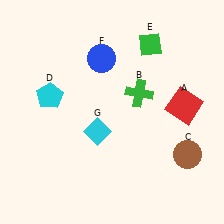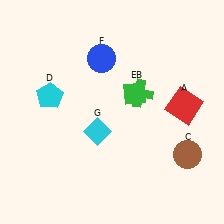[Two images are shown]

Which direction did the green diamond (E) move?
The green diamond (E) moved down.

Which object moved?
The green diamond (E) moved down.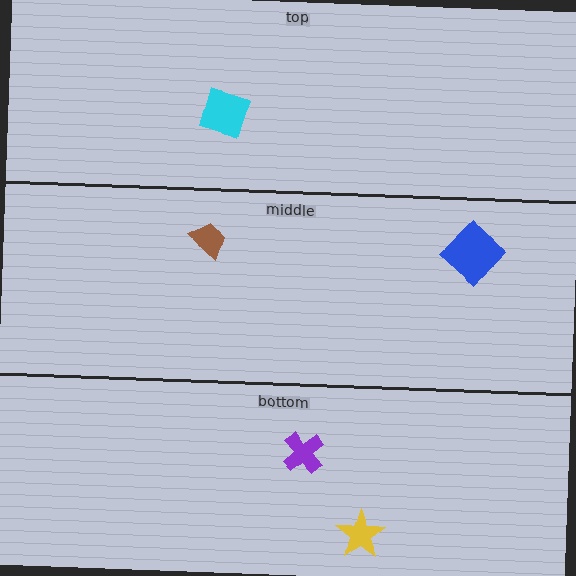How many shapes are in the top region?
1.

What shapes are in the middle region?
The blue diamond, the brown trapezoid.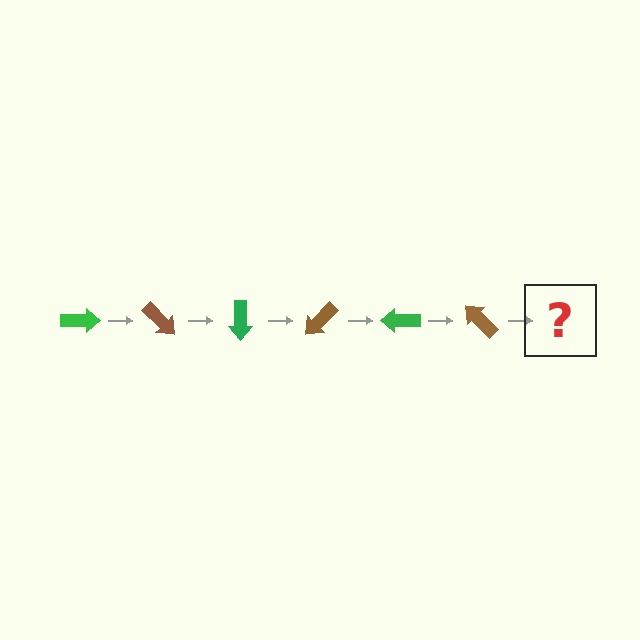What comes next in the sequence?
The next element should be a green arrow, rotated 270 degrees from the start.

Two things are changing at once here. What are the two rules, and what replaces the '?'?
The two rules are that it rotates 45 degrees each step and the color cycles through green and brown. The '?' should be a green arrow, rotated 270 degrees from the start.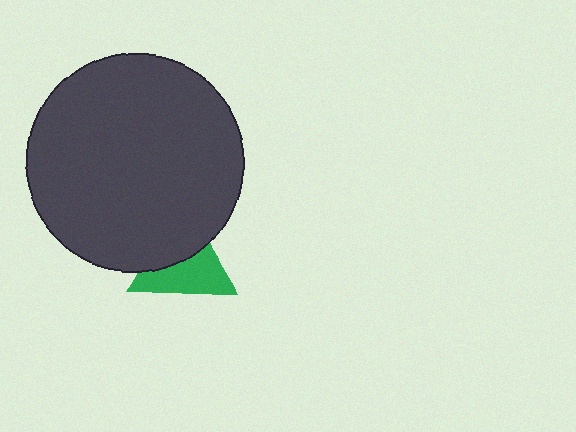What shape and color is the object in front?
The object in front is a dark gray circle.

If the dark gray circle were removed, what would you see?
You would see the complete green triangle.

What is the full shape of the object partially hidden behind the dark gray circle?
The partially hidden object is a green triangle.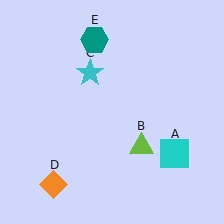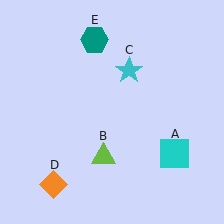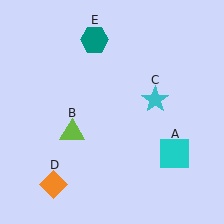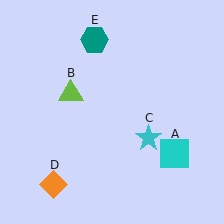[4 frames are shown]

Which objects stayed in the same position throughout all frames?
Cyan square (object A) and orange diamond (object D) and teal hexagon (object E) remained stationary.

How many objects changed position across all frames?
2 objects changed position: lime triangle (object B), cyan star (object C).